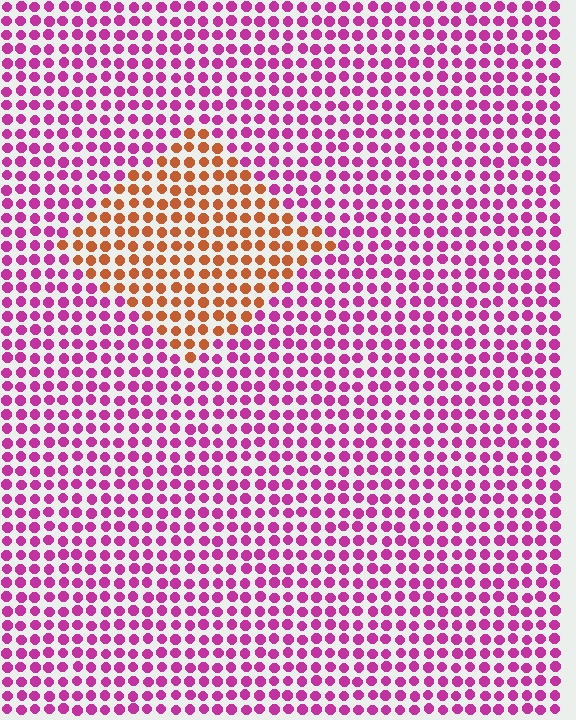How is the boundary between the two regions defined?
The boundary is defined purely by a slight shift in hue (about 64 degrees). Spacing, size, and orientation are identical on both sides.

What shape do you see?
I see a diamond.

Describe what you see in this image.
The image is filled with small magenta elements in a uniform arrangement. A diamond-shaped region is visible where the elements are tinted to a slightly different hue, forming a subtle color boundary.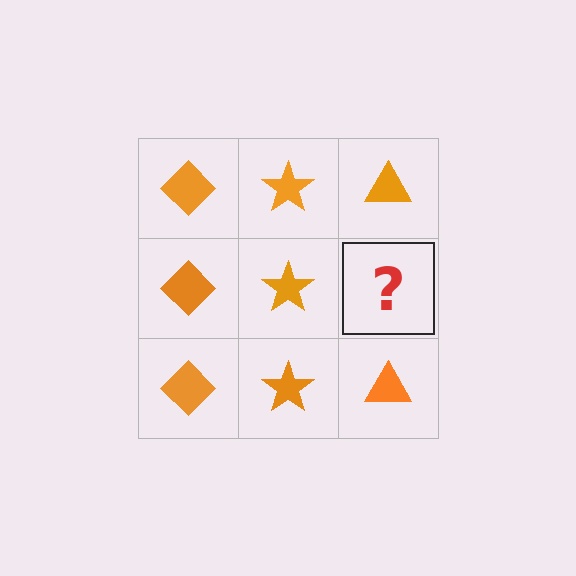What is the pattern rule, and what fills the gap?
The rule is that each column has a consistent shape. The gap should be filled with an orange triangle.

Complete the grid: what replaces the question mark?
The question mark should be replaced with an orange triangle.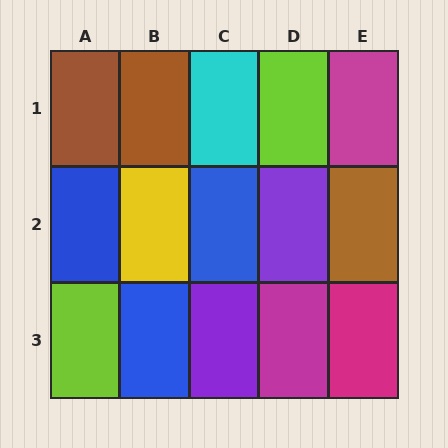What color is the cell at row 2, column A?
Blue.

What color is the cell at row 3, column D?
Magenta.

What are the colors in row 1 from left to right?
Brown, brown, cyan, lime, magenta.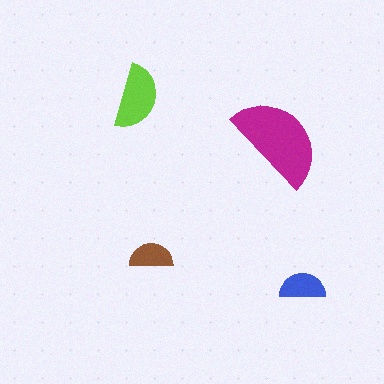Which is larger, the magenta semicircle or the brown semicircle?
The magenta one.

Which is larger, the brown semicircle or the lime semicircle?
The lime one.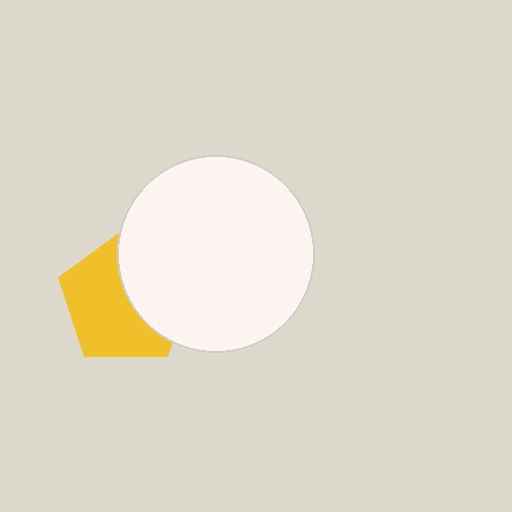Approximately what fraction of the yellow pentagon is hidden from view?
Roughly 41% of the yellow pentagon is hidden behind the white circle.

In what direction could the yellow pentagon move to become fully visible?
The yellow pentagon could move left. That would shift it out from behind the white circle entirely.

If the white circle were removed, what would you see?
You would see the complete yellow pentagon.